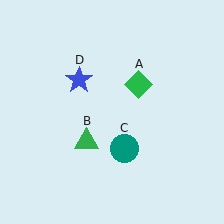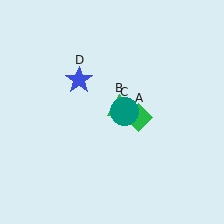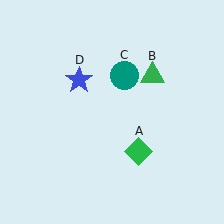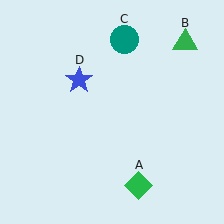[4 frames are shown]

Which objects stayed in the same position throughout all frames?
Blue star (object D) remained stationary.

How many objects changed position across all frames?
3 objects changed position: green diamond (object A), green triangle (object B), teal circle (object C).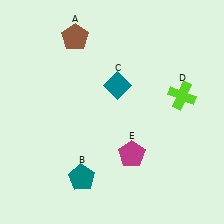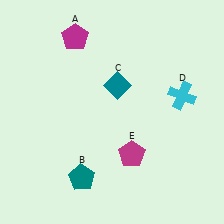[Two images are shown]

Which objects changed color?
A changed from brown to magenta. D changed from lime to cyan.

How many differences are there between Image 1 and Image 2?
There are 2 differences between the two images.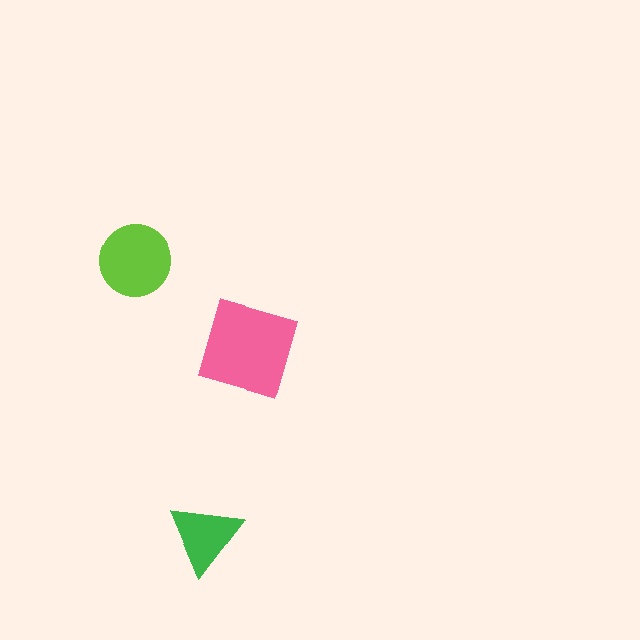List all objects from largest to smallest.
The pink diamond, the lime circle, the green triangle.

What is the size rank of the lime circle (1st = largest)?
2nd.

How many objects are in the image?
There are 3 objects in the image.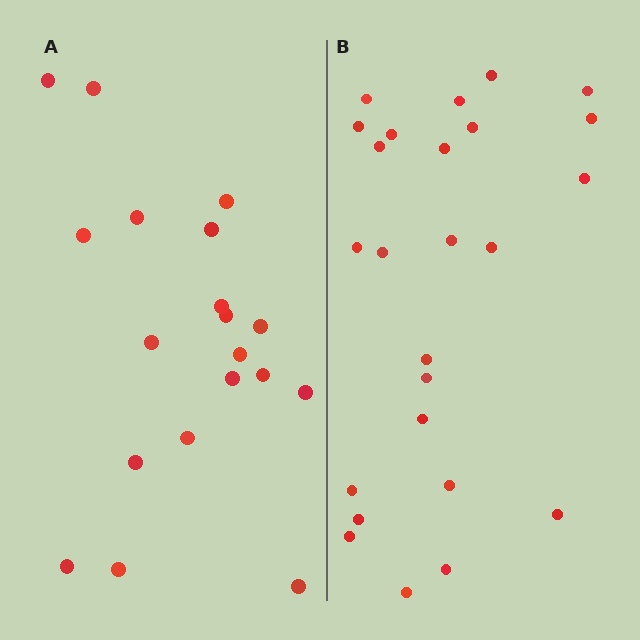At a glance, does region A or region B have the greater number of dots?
Region B (the right region) has more dots.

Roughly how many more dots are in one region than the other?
Region B has about 6 more dots than region A.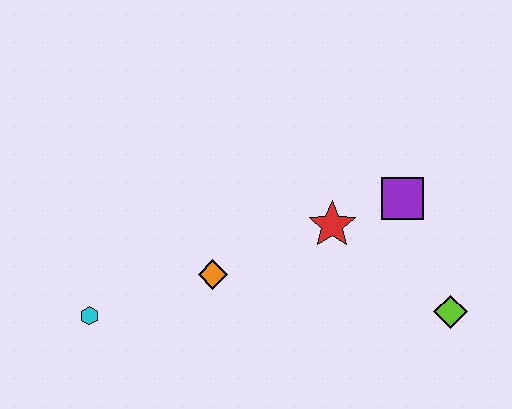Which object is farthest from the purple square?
The cyan hexagon is farthest from the purple square.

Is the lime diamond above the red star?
No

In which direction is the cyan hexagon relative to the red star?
The cyan hexagon is to the left of the red star.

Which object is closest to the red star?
The purple square is closest to the red star.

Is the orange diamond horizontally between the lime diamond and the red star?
No